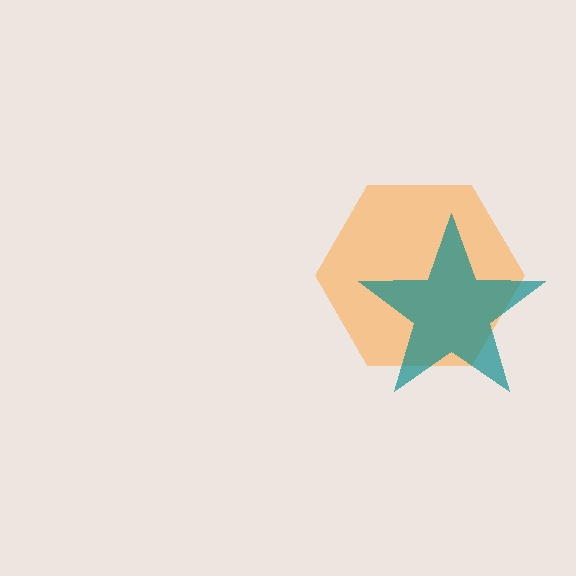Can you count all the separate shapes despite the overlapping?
Yes, there are 2 separate shapes.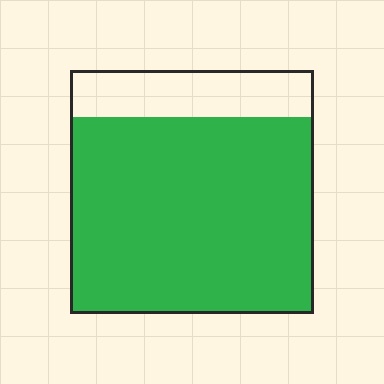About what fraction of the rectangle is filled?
About four fifths (4/5).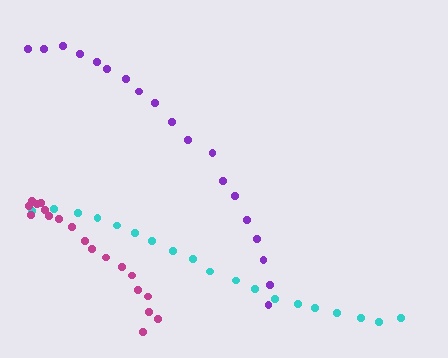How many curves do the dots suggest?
There are 3 distinct paths.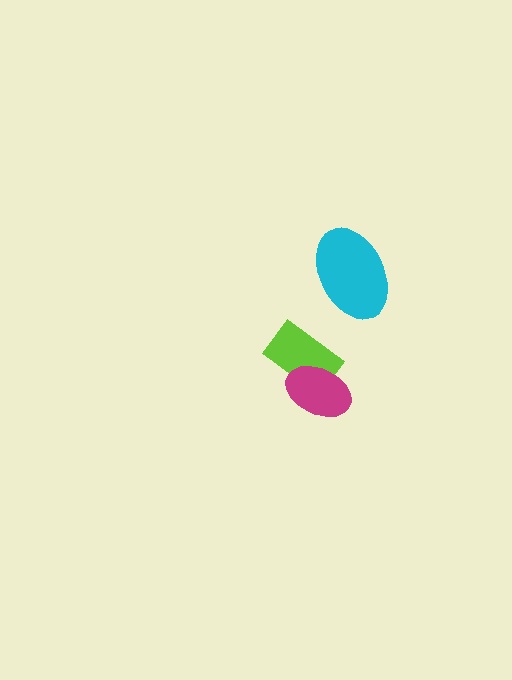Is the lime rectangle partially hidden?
Yes, it is partially covered by another shape.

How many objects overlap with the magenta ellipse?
1 object overlaps with the magenta ellipse.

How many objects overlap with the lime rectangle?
1 object overlaps with the lime rectangle.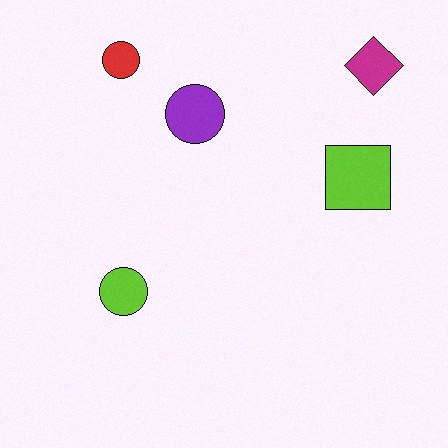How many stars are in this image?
There are no stars.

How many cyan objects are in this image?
There are no cyan objects.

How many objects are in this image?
There are 5 objects.